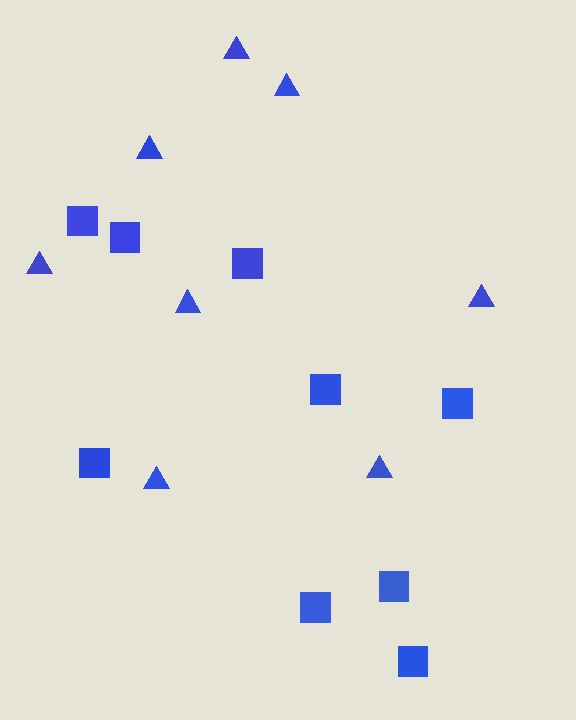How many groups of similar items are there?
There are 2 groups: one group of squares (9) and one group of triangles (8).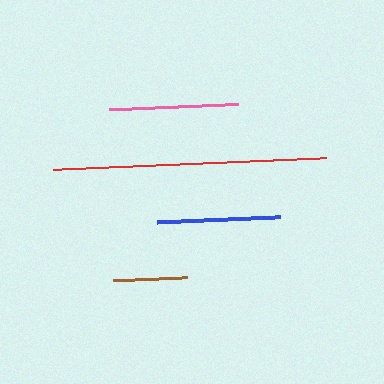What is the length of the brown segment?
The brown segment is approximately 74 pixels long.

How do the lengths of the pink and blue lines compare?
The pink and blue lines are approximately the same length.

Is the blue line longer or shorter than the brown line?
The blue line is longer than the brown line.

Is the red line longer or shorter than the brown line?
The red line is longer than the brown line.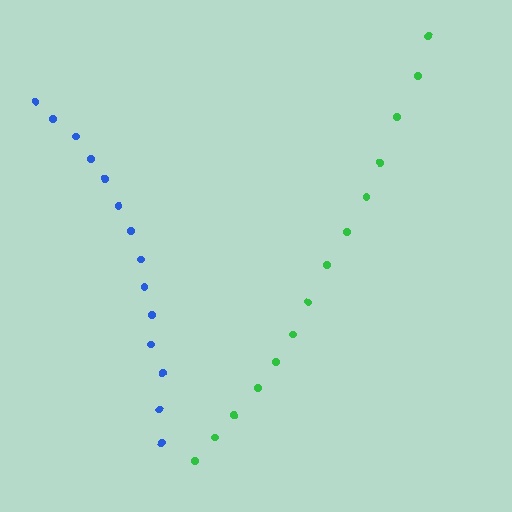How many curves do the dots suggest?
There are 2 distinct paths.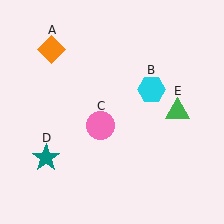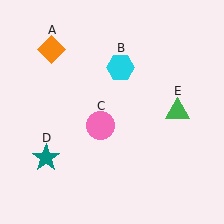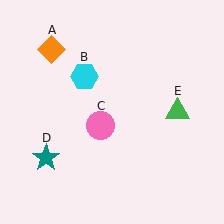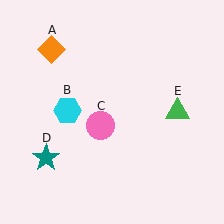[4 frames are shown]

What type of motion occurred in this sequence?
The cyan hexagon (object B) rotated counterclockwise around the center of the scene.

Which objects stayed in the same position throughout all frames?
Orange diamond (object A) and pink circle (object C) and teal star (object D) and green triangle (object E) remained stationary.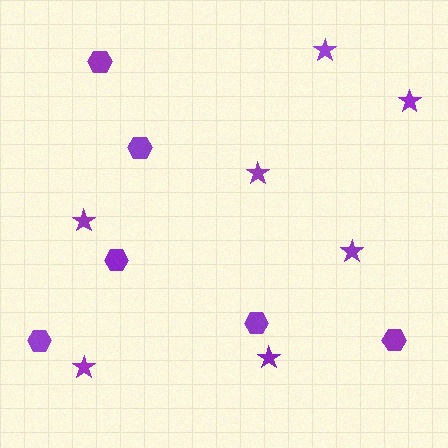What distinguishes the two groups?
There are 2 groups: one group of stars (7) and one group of hexagons (6).